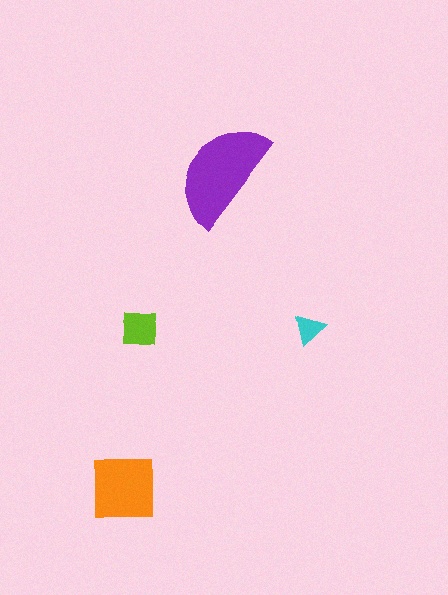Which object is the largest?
The purple semicircle.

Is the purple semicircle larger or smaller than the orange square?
Larger.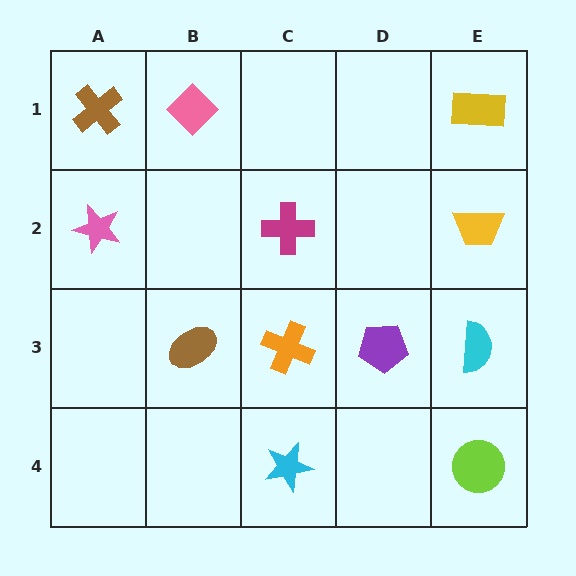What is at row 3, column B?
A brown ellipse.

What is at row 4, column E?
A lime circle.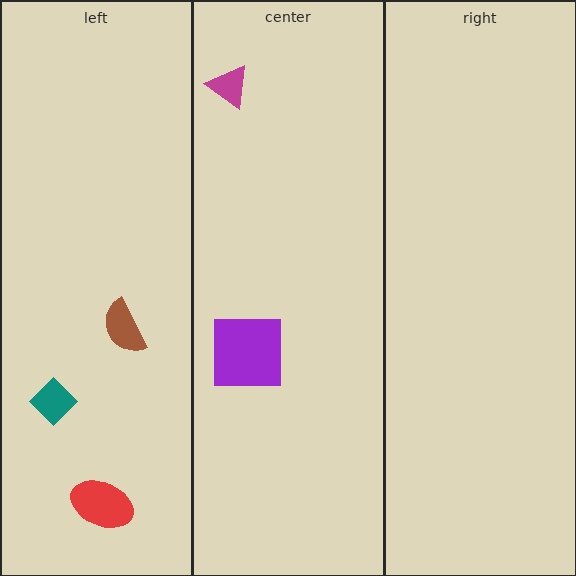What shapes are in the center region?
The magenta triangle, the purple square.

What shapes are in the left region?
The brown semicircle, the teal diamond, the red ellipse.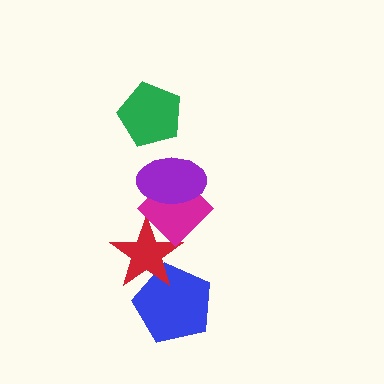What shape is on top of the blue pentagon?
The red star is on top of the blue pentagon.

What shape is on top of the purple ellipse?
The green pentagon is on top of the purple ellipse.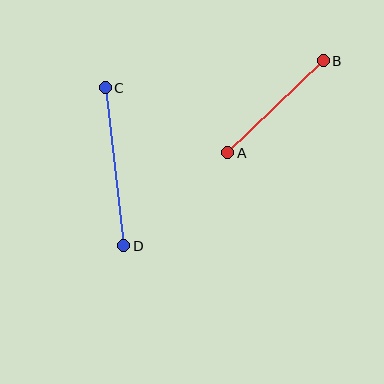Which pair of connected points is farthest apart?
Points C and D are farthest apart.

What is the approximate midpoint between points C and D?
The midpoint is at approximately (115, 167) pixels.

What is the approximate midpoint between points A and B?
The midpoint is at approximately (275, 107) pixels.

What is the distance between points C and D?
The distance is approximately 159 pixels.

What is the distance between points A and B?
The distance is approximately 132 pixels.